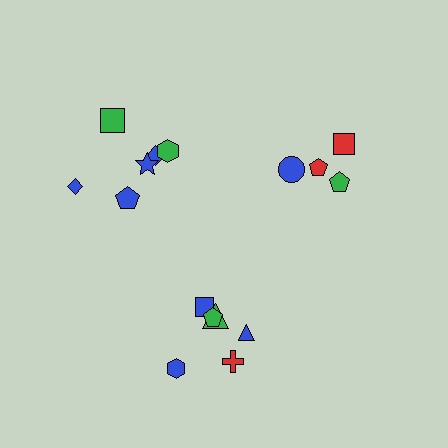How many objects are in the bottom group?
There are 6 objects.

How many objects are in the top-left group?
There are 6 objects.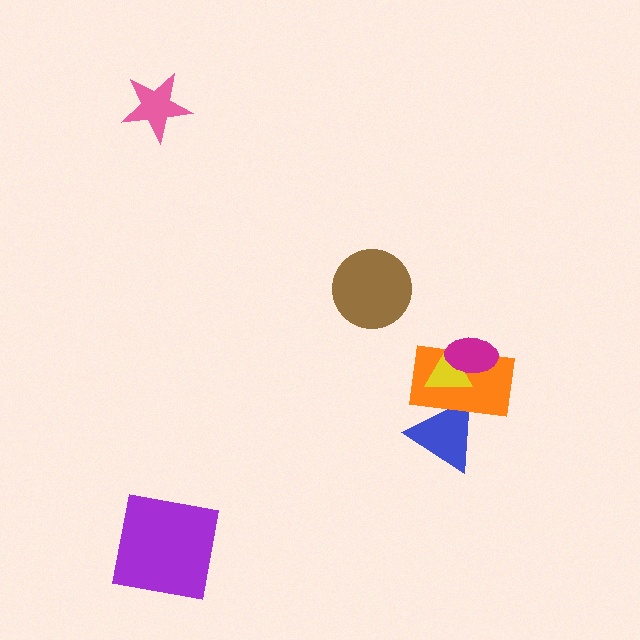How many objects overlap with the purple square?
0 objects overlap with the purple square.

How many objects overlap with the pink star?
0 objects overlap with the pink star.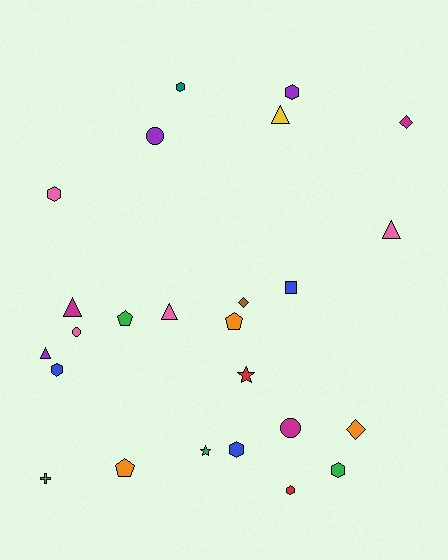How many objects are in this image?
There are 25 objects.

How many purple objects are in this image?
There are 3 purple objects.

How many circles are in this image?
There are 3 circles.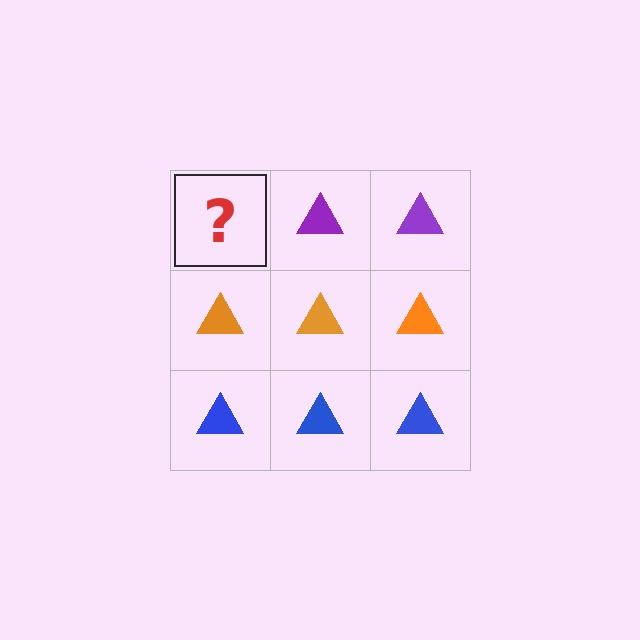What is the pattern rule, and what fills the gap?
The rule is that each row has a consistent color. The gap should be filled with a purple triangle.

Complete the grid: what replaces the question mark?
The question mark should be replaced with a purple triangle.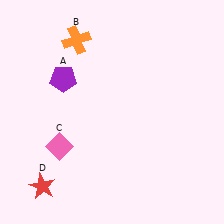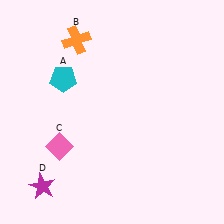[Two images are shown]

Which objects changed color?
A changed from purple to cyan. D changed from red to magenta.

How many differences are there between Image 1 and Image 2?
There are 2 differences between the two images.